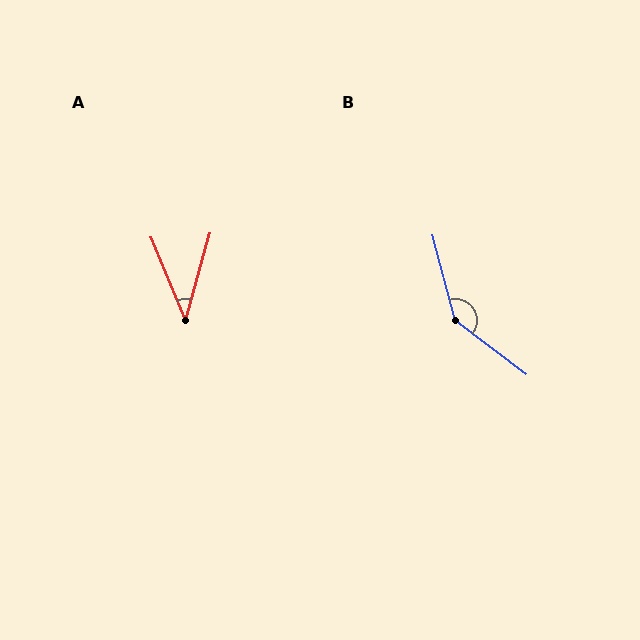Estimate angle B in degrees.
Approximately 142 degrees.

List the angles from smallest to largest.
A (38°), B (142°).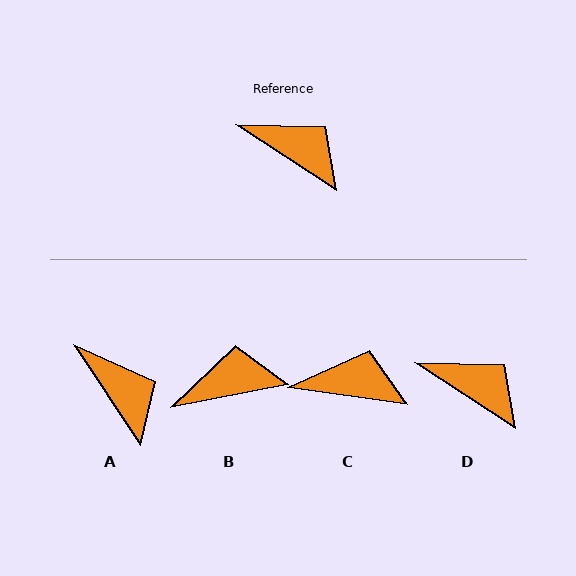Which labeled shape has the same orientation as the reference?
D.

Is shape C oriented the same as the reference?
No, it is off by about 25 degrees.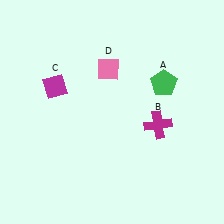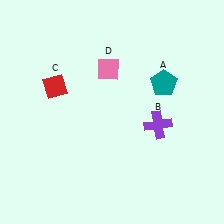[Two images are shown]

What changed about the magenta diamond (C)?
In Image 1, C is magenta. In Image 2, it changed to red.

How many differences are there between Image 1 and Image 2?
There are 3 differences between the two images.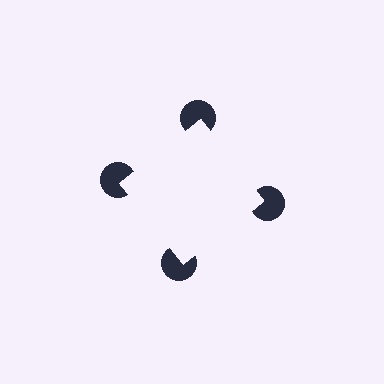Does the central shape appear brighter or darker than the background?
It typically appears slightly brighter than the background, even though no actual brightness change is drawn.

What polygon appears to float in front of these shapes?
An illusory square — its edges are inferred from the aligned wedge cuts in the pac-man discs, not physically drawn.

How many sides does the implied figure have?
4 sides.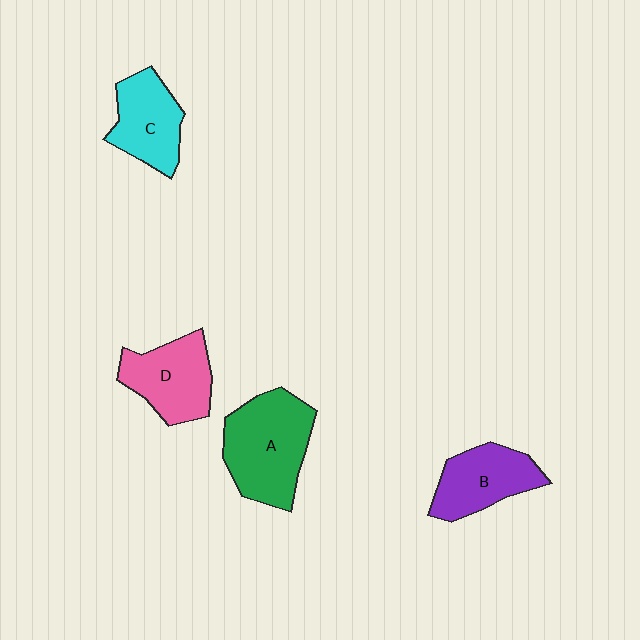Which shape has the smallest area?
Shape C (cyan).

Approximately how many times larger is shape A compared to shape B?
Approximately 1.4 times.